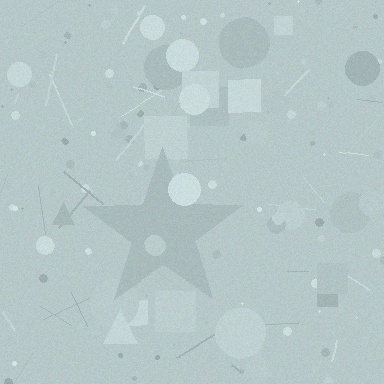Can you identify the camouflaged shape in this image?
The camouflaged shape is a star.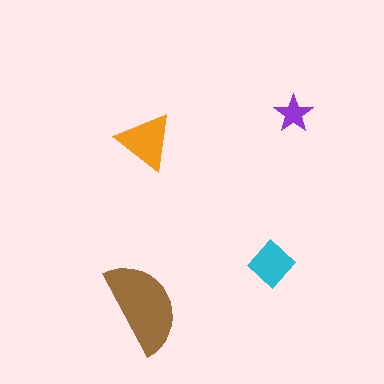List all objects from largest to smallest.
The brown semicircle, the orange triangle, the cyan diamond, the purple star.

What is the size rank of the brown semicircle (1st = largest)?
1st.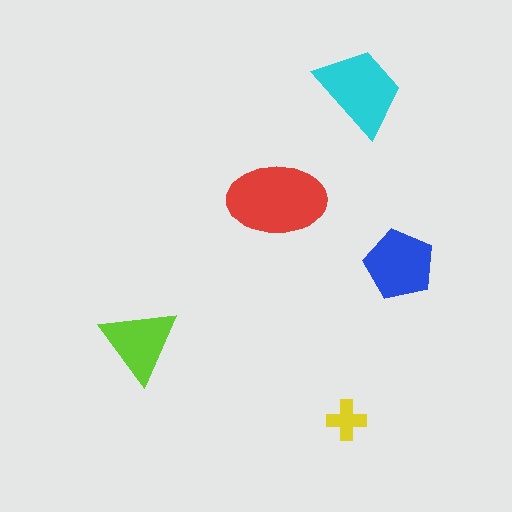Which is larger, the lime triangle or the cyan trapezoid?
The cyan trapezoid.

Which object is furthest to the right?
The blue pentagon is rightmost.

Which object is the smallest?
The yellow cross.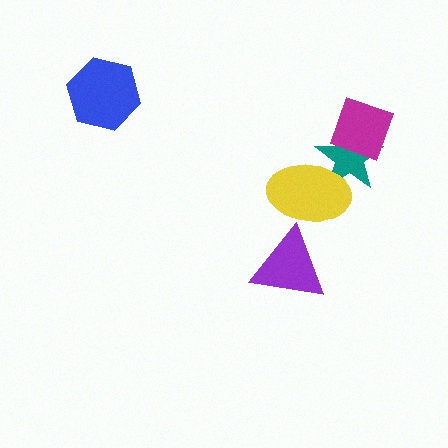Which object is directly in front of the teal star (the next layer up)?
The yellow ellipse is directly in front of the teal star.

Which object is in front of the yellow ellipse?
The purple triangle is in front of the yellow ellipse.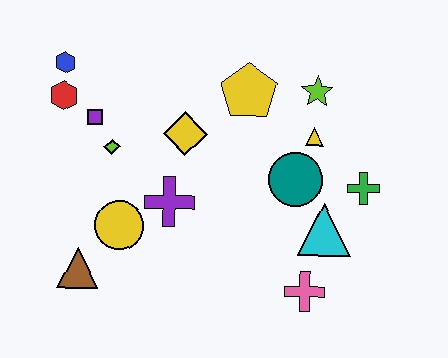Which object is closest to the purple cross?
The yellow circle is closest to the purple cross.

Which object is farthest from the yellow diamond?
The pink cross is farthest from the yellow diamond.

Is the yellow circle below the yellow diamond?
Yes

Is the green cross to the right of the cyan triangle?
Yes